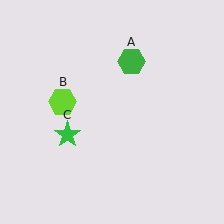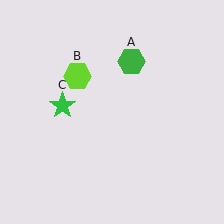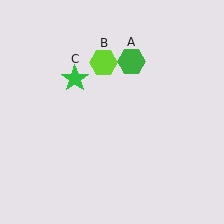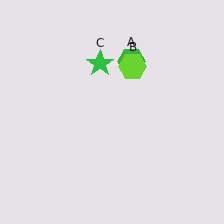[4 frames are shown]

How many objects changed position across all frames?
2 objects changed position: lime hexagon (object B), green star (object C).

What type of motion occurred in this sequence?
The lime hexagon (object B), green star (object C) rotated clockwise around the center of the scene.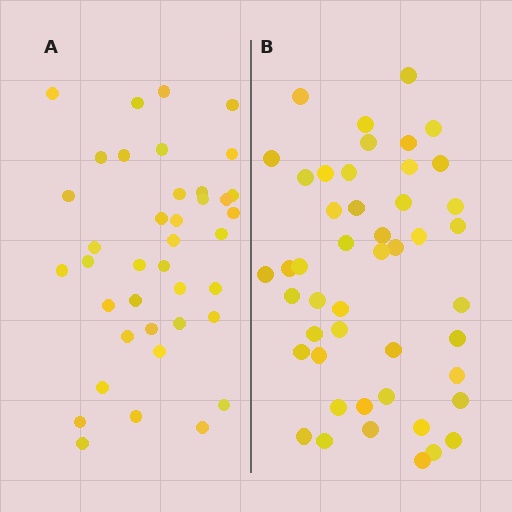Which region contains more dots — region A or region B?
Region B (the right region) has more dots.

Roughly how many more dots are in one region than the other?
Region B has roughly 8 or so more dots than region A.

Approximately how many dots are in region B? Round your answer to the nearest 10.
About 50 dots. (The exact count is 47, which rounds to 50.)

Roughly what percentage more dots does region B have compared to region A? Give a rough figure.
About 20% more.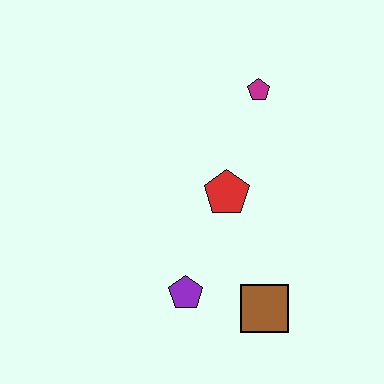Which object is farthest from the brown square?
The magenta pentagon is farthest from the brown square.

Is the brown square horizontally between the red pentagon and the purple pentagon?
No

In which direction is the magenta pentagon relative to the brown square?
The magenta pentagon is above the brown square.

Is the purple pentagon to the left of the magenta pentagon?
Yes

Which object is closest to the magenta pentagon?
The red pentagon is closest to the magenta pentagon.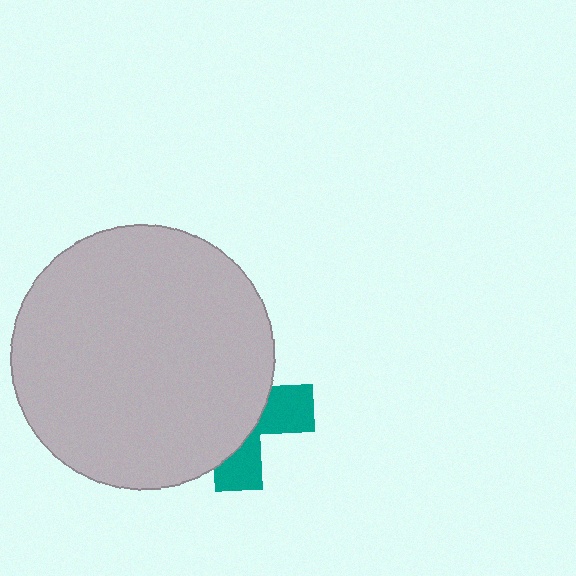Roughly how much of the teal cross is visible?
A small part of it is visible (roughly 34%).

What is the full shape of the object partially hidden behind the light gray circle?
The partially hidden object is a teal cross.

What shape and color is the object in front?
The object in front is a light gray circle.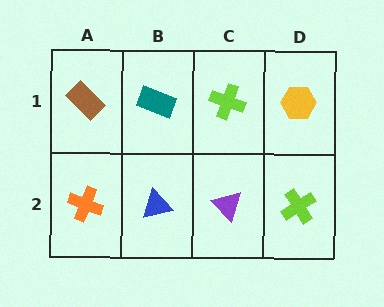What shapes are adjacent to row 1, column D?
A lime cross (row 2, column D), a lime cross (row 1, column C).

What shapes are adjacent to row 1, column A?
An orange cross (row 2, column A), a teal rectangle (row 1, column B).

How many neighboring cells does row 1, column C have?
3.